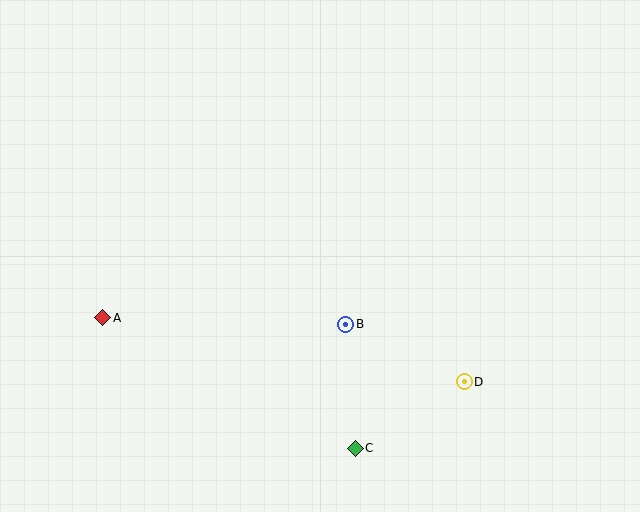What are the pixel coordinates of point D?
Point D is at (464, 382).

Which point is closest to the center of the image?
Point B at (346, 324) is closest to the center.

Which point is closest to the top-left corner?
Point A is closest to the top-left corner.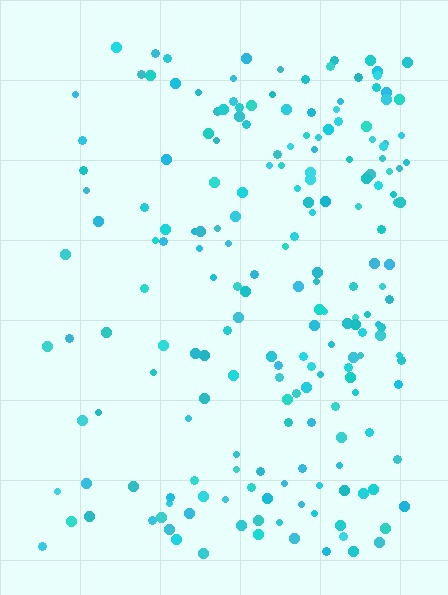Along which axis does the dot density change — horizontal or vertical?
Horizontal.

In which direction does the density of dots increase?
From left to right, with the right side densest.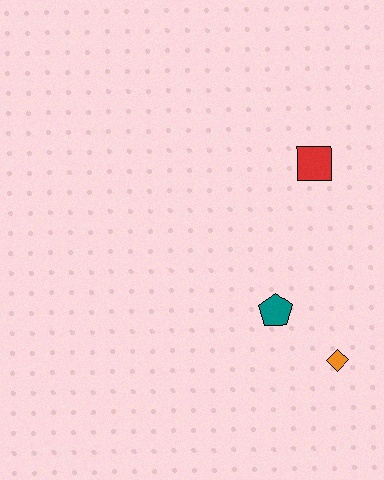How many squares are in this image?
There is 1 square.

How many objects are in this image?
There are 3 objects.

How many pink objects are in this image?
There are no pink objects.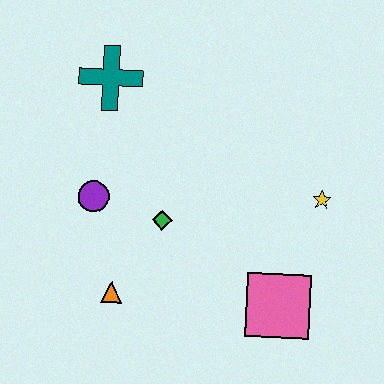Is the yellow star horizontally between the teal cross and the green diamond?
No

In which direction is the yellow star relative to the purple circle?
The yellow star is to the right of the purple circle.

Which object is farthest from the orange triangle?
The yellow star is farthest from the orange triangle.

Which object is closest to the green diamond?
The purple circle is closest to the green diamond.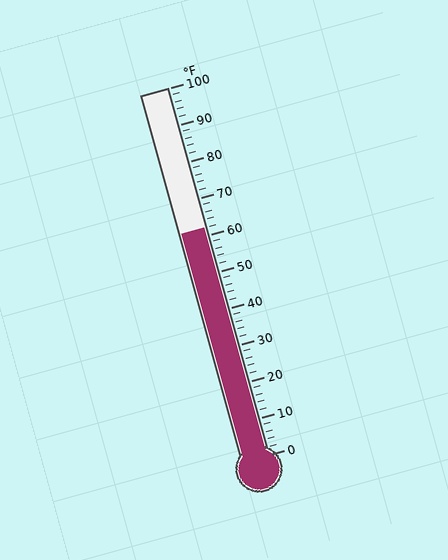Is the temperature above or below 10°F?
The temperature is above 10°F.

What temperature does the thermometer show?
The thermometer shows approximately 62°F.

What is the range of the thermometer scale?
The thermometer scale ranges from 0°F to 100°F.